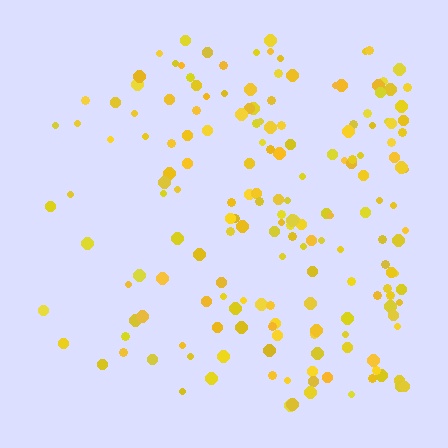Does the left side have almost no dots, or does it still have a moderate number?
Still a moderate number, just noticeably fewer than the right.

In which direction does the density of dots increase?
From left to right, with the right side densest.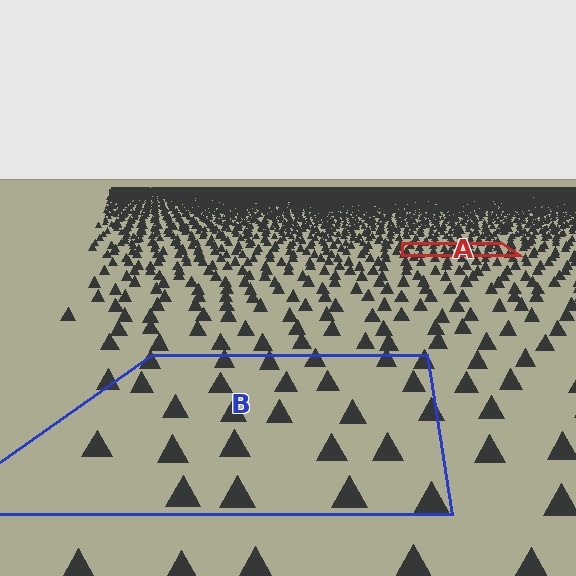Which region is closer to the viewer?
Region B is closer. The texture elements there are larger and more spread out.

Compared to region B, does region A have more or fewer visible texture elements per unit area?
Region A has more texture elements per unit area — they are packed more densely because it is farther away.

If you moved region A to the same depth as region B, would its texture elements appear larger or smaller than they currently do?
They would appear larger. At a closer depth, the same texture elements are projected at a bigger on-screen size.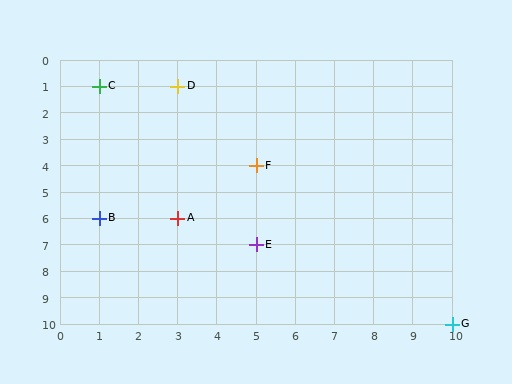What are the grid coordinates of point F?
Point F is at grid coordinates (5, 4).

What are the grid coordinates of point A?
Point A is at grid coordinates (3, 6).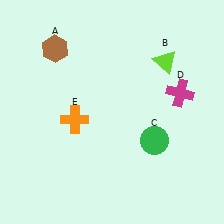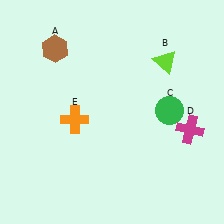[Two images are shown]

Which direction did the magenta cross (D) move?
The magenta cross (D) moved down.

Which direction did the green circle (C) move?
The green circle (C) moved up.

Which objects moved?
The objects that moved are: the green circle (C), the magenta cross (D).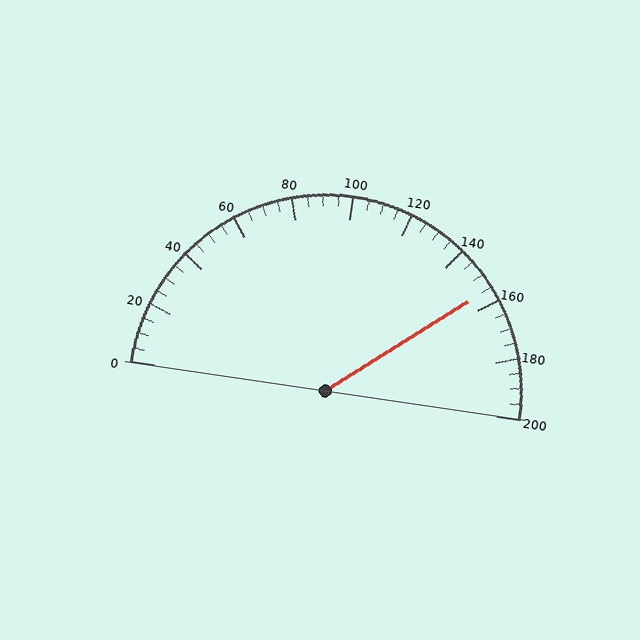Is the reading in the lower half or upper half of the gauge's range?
The reading is in the upper half of the range (0 to 200).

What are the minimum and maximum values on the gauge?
The gauge ranges from 0 to 200.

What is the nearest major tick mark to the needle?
The nearest major tick mark is 160.